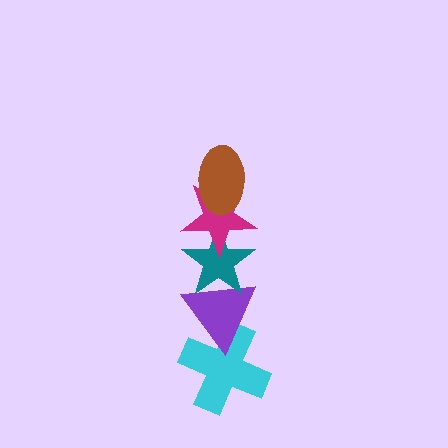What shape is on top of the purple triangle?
The teal star is on top of the purple triangle.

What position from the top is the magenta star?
The magenta star is 2nd from the top.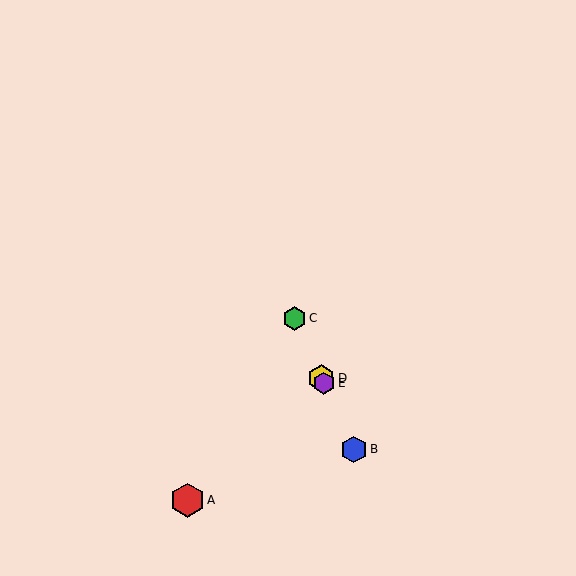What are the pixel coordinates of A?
Object A is at (187, 500).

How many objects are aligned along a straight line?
4 objects (B, C, D, E) are aligned along a straight line.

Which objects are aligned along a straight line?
Objects B, C, D, E are aligned along a straight line.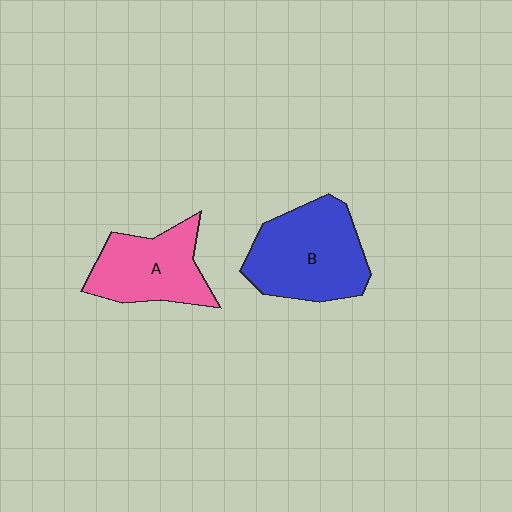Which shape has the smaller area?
Shape A (pink).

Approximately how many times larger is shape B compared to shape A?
Approximately 1.3 times.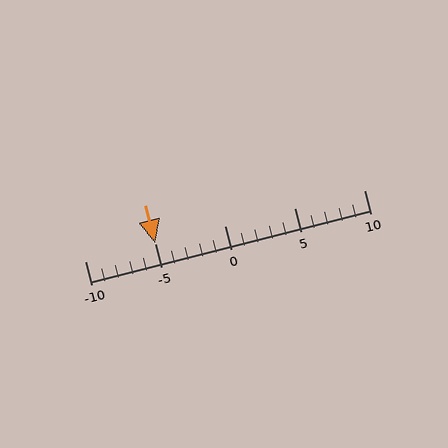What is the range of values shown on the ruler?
The ruler shows values from -10 to 10.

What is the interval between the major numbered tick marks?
The major tick marks are spaced 5 units apart.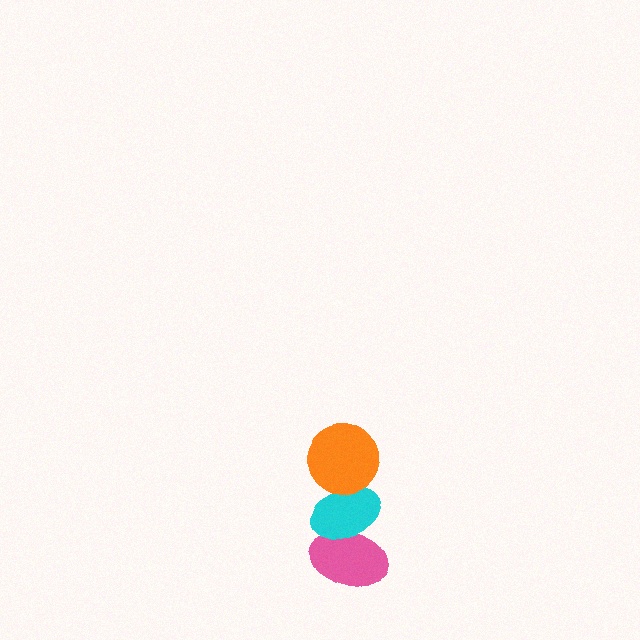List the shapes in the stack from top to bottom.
From top to bottom: the orange circle, the cyan ellipse, the pink ellipse.